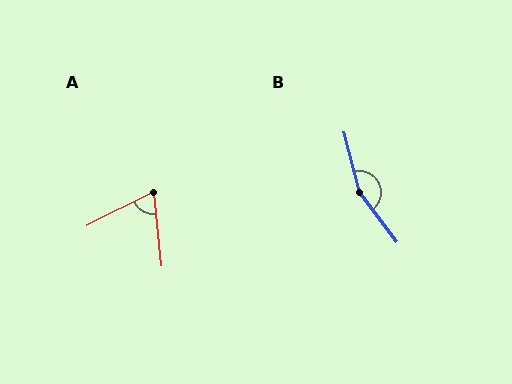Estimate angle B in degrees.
Approximately 157 degrees.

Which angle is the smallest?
A, at approximately 70 degrees.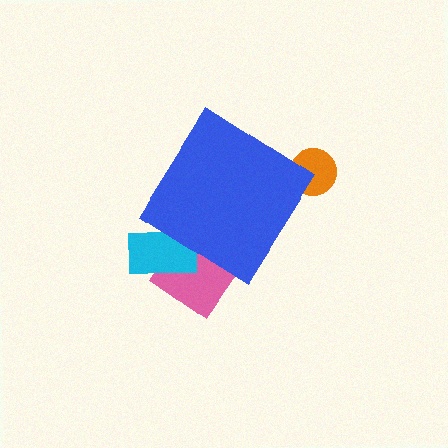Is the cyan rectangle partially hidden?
Yes, the cyan rectangle is partially hidden behind the blue diamond.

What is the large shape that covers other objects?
A blue diamond.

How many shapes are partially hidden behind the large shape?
3 shapes are partially hidden.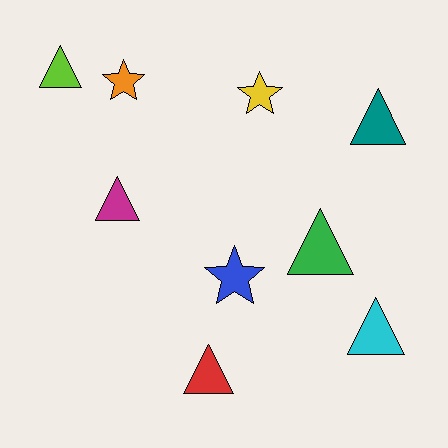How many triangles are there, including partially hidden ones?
There are 6 triangles.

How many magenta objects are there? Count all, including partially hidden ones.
There is 1 magenta object.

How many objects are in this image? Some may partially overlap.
There are 9 objects.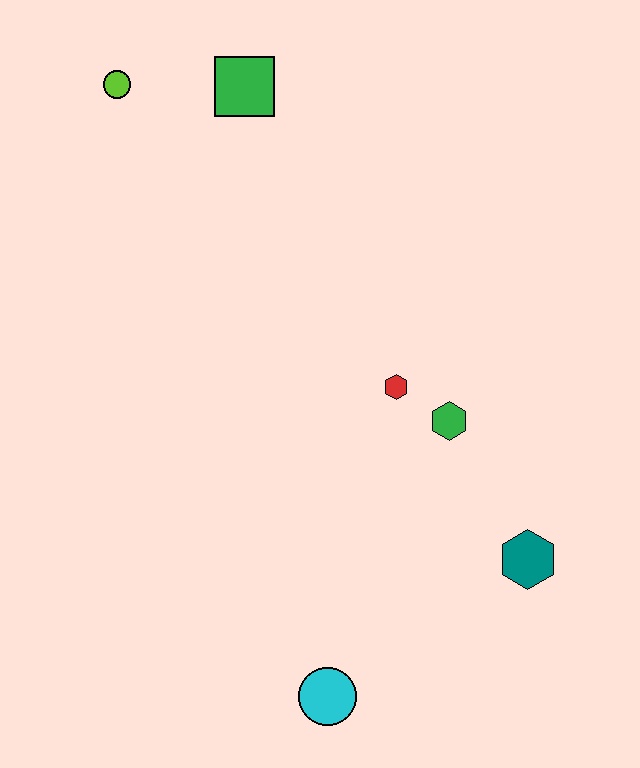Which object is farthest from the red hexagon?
The lime circle is farthest from the red hexagon.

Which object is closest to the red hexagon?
The green hexagon is closest to the red hexagon.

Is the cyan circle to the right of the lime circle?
Yes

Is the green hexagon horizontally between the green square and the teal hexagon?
Yes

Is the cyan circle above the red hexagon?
No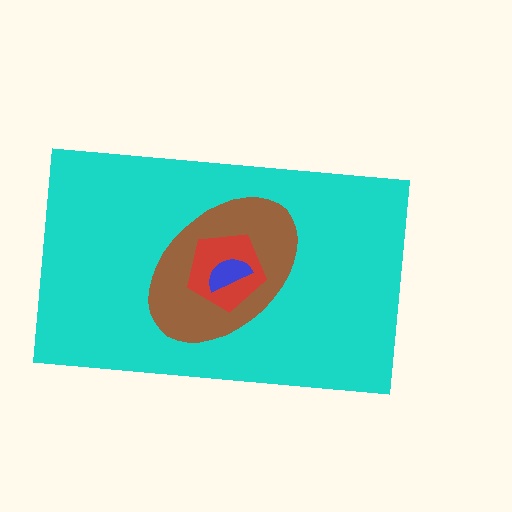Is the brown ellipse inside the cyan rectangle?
Yes.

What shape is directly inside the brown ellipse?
The red pentagon.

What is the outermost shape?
The cyan rectangle.